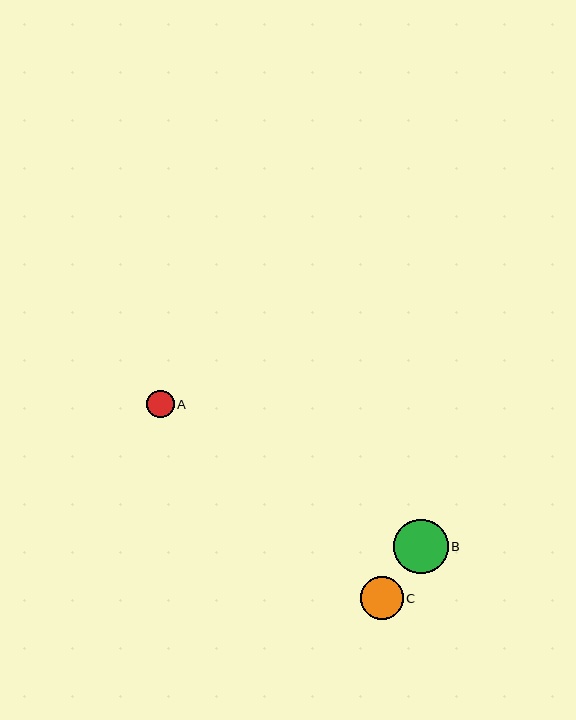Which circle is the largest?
Circle B is the largest with a size of approximately 54 pixels.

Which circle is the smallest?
Circle A is the smallest with a size of approximately 28 pixels.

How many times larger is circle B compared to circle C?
Circle B is approximately 1.3 times the size of circle C.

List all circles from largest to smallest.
From largest to smallest: B, C, A.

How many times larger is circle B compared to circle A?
Circle B is approximately 2.0 times the size of circle A.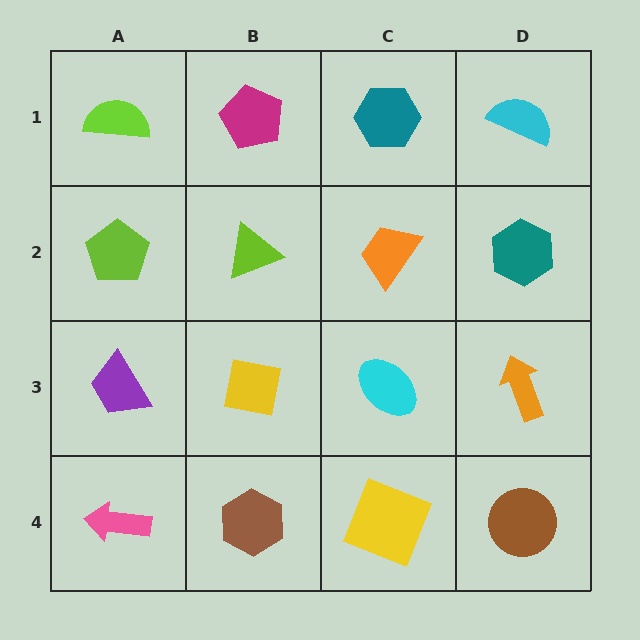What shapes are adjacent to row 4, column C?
A cyan ellipse (row 3, column C), a brown hexagon (row 4, column B), a brown circle (row 4, column D).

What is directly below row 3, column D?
A brown circle.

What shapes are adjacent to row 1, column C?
An orange trapezoid (row 2, column C), a magenta pentagon (row 1, column B), a cyan semicircle (row 1, column D).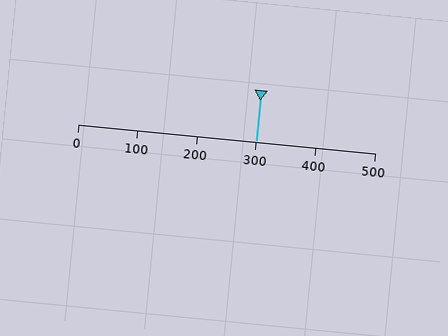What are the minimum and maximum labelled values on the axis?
The axis runs from 0 to 500.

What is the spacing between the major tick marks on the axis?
The major ticks are spaced 100 apart.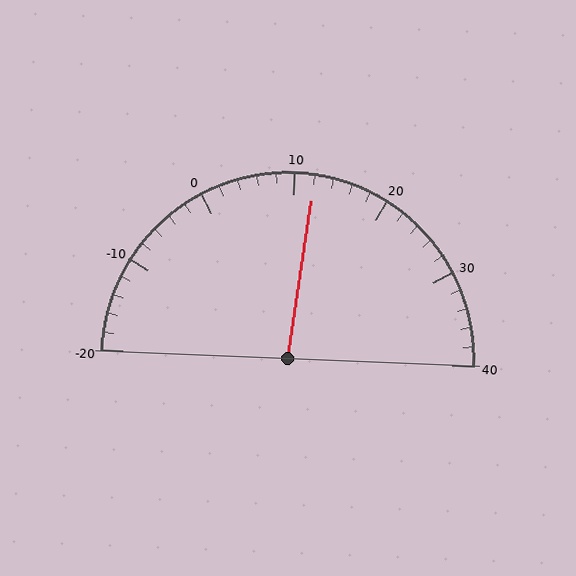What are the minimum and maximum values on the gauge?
The gauge ranges from -20 to 40.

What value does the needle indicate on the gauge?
The needle indicates approximately 12.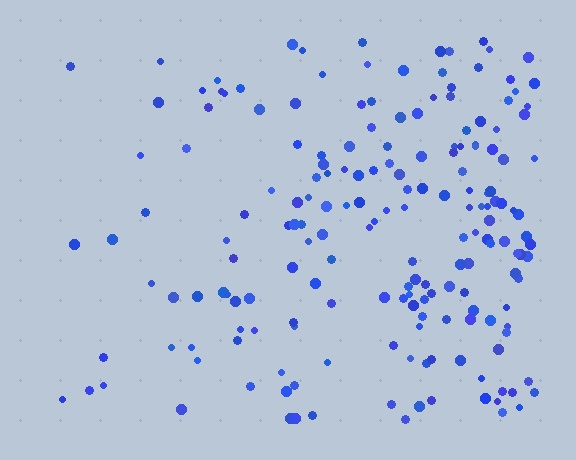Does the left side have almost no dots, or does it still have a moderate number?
Still a moderate number, just noticeably fewer than the right.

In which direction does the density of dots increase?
From left to right, with the right side densest.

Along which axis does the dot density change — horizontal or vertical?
Horizontal.